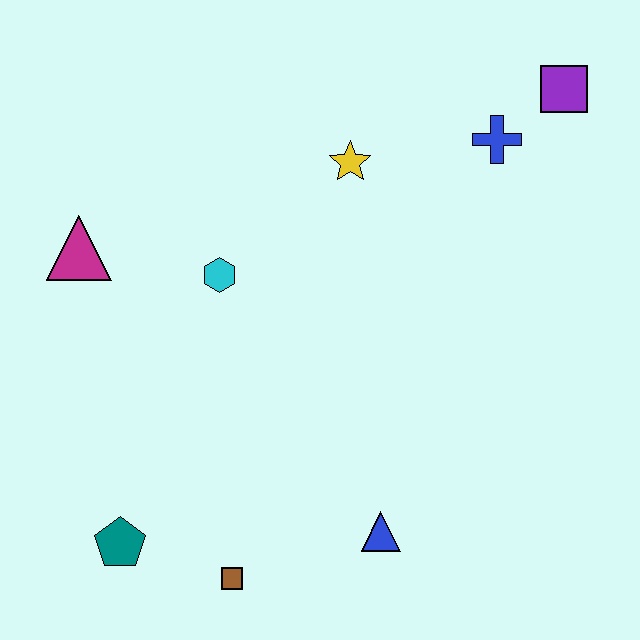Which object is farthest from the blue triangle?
The purple square is farthest from the blue triangle.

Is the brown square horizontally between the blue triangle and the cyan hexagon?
Yes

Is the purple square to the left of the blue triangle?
No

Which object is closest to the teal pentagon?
The brown square is closest to the teal pentagon.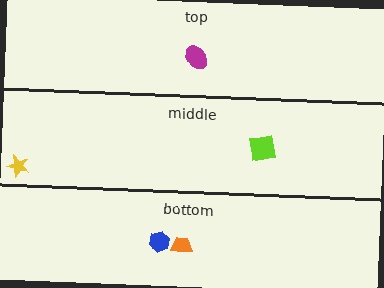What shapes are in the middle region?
The lime square, the yellow star.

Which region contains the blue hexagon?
The bottom region.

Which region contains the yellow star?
The middle region.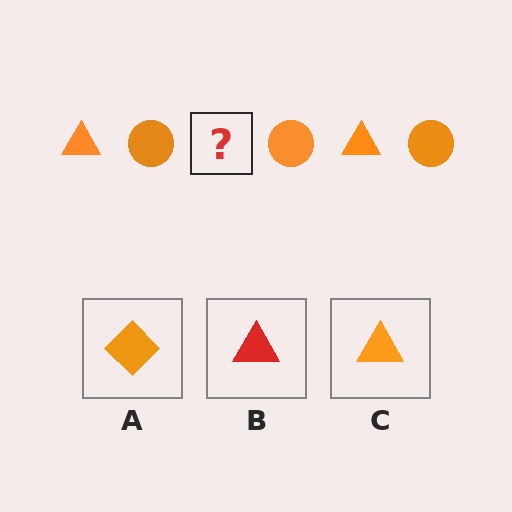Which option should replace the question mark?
Option C.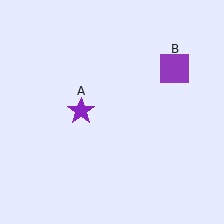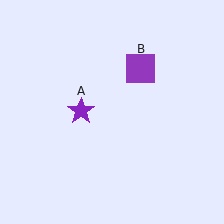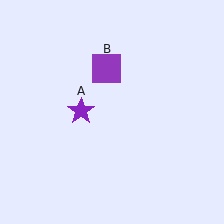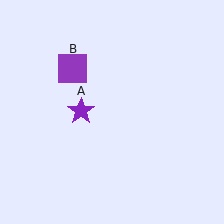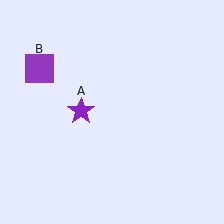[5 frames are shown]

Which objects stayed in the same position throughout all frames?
Purple star (object A) remained stationary.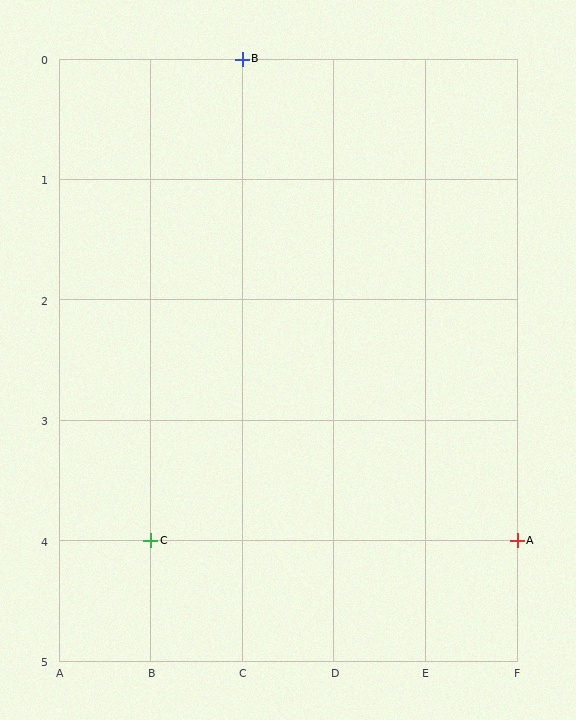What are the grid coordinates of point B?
Point B is at grid coordinates (C, 0).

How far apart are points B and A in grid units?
Points B and A are 3 columns and 4 rows apart (about 5.0 grid units diagonally).